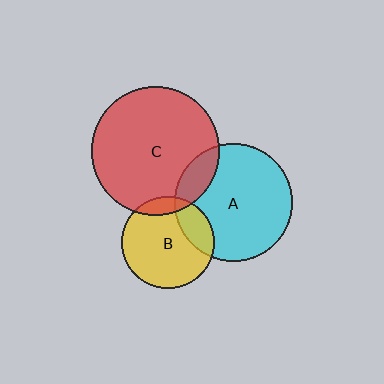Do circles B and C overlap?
Yes.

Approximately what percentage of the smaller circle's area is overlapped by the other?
Approximately 10%.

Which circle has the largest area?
Circle C (red).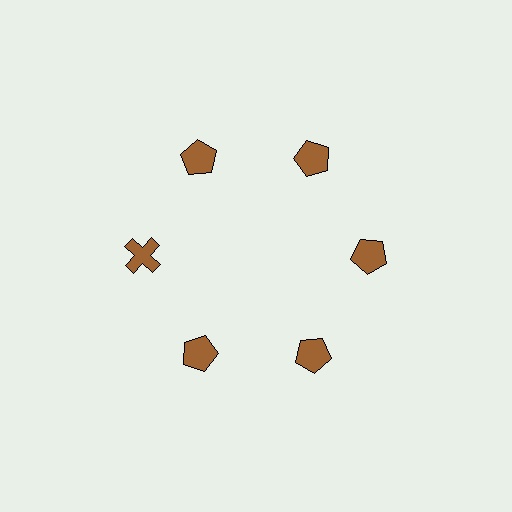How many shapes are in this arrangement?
There are 6 shapes arranged in a ring pattern.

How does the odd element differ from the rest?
It has a different shape: cross instead of pentagon.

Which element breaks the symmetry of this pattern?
The brown cross at roughly the 9 o'clock position breaks the symmetry. All other shapes are brown pentagons.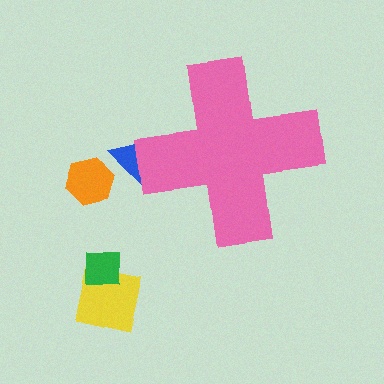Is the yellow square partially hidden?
No, the yellow square is fully visible.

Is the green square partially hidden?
No, the green square is fully visible.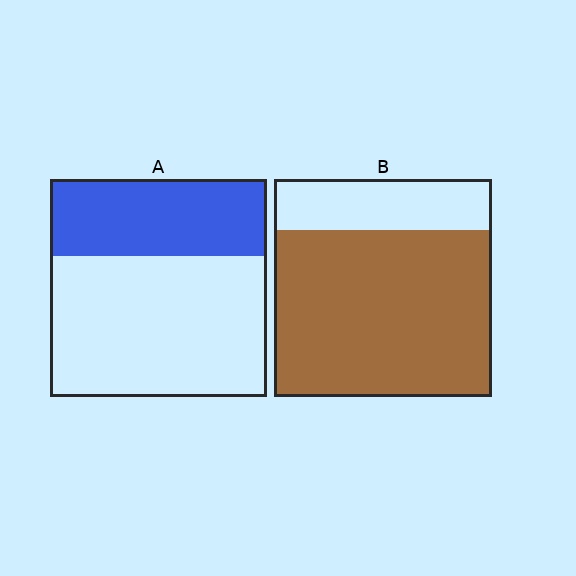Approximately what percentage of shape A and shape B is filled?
A is approximately 35% and B is approximately 75%.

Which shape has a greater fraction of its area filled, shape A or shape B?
Shape B.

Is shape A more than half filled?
No.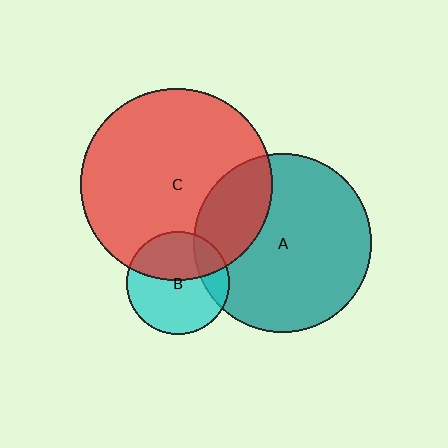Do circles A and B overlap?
Yes.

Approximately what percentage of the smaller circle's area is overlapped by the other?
Approximately 20%.